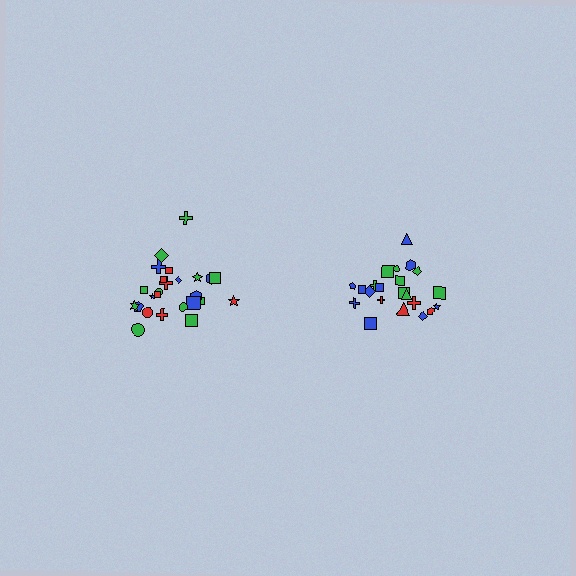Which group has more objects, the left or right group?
The left group.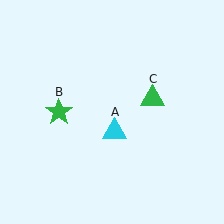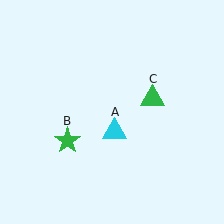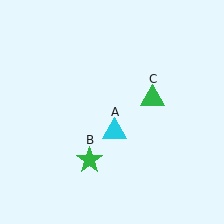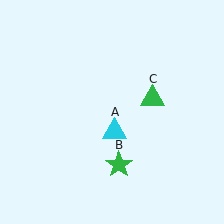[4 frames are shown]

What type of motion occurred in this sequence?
The green star (object B) rotated counterclockwise around the center of the scene.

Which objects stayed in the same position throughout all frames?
Cyan triangle (object A) and green triangle (object C) remained stationary.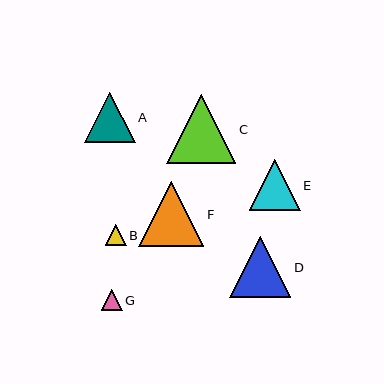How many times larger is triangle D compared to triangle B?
Triangle D is approximately 2.9 times the size of triangle B.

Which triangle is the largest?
Triangle C is the largest with a size of approximately 69 pixels.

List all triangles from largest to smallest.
From largest to smallest: C, F, D, A, E, G, B.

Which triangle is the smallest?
Triangle B is the smallest with a size of approximately 21 pixels.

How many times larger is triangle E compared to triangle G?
Triangle E is approximately 2.4 times the size of triangle G.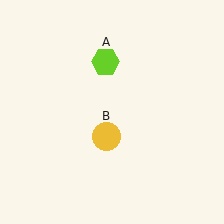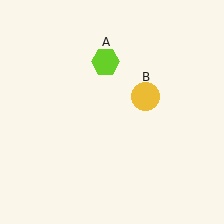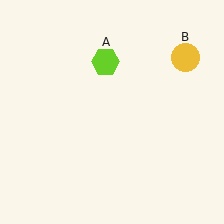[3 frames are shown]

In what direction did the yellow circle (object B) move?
The yellow circle (object B) moved up and to the right.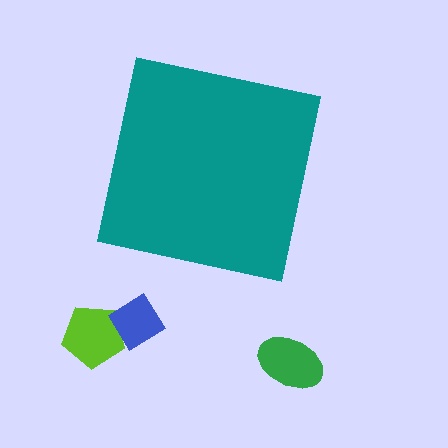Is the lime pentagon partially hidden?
No, the lime pentagon is fully visible.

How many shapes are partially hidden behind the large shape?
0 shapes are partially hidden.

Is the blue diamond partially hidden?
No, the blue diamond is fully visible.